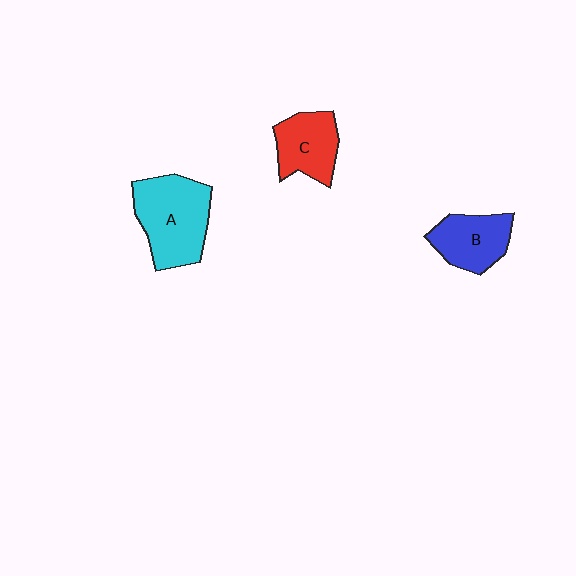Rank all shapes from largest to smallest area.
From largest to smallest: A (cyan), B (blue), C (red).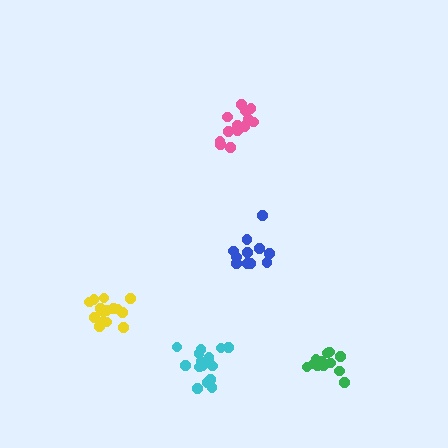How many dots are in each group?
Group 1: 13 dots, Group 2: 11 dots, Group 3: 15 dots, Group 4: 12 dots, Group 5: 17 dots (68 total).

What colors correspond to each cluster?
The clusters are colored: pink, blue, yellow, green, cyan.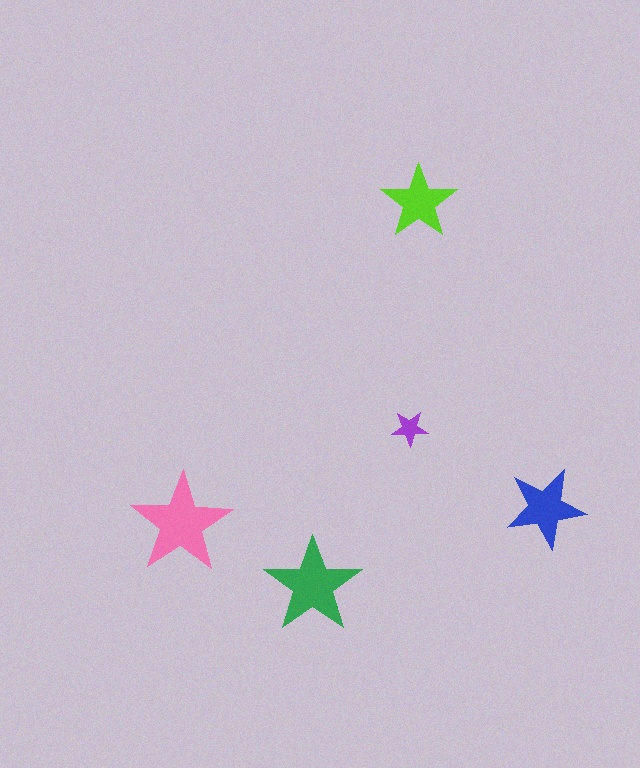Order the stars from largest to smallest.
the pink one, the green one, the blue one, the lime one, the purple one.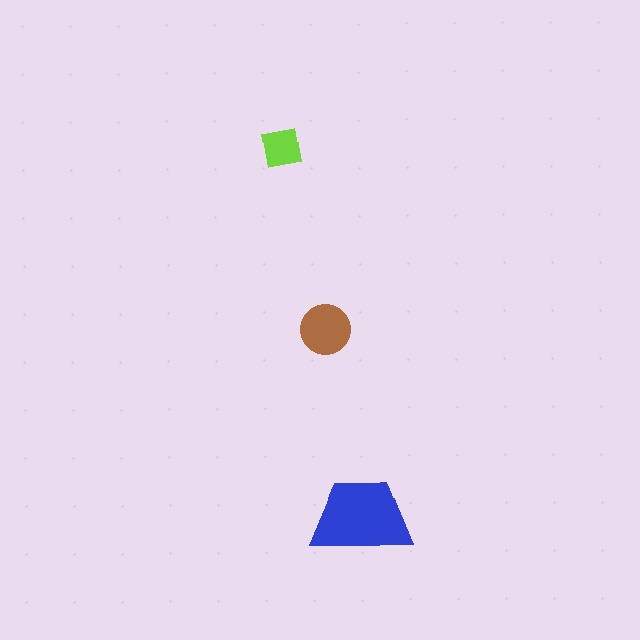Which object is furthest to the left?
The lime square is leftmost.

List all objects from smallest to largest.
The lime square, the brown circle, the blue trapezoid.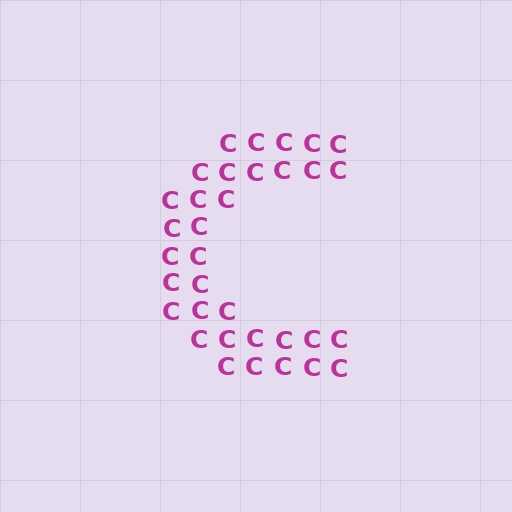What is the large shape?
The large shape is the letter C.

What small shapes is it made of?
It is made of small letter C's.